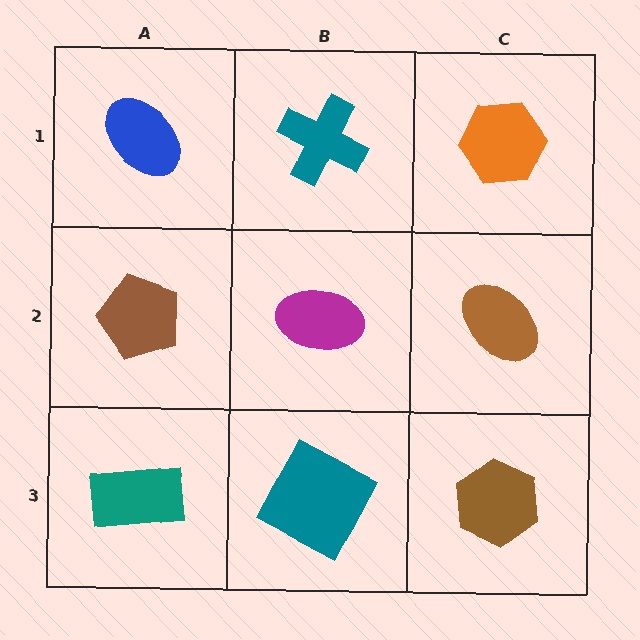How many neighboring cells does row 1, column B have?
3.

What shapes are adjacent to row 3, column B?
A magenta ellipse (row 2, column B), a teal rectangle (row 3, column A), a brown hexagon (row 3, column C).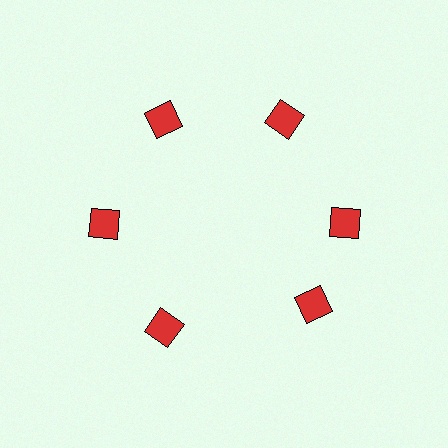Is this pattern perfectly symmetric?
No. The 6 red squares are arranged in a ring, but one element near the 5 o'clock position is rotated out of alignment along the ring, breaking the 6-fold rotational symmetry.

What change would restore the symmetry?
The symmetry would be restored by rotating it back into even spacing with its neighbors so that all 6 squares sit at equal angles and equal distance from the center.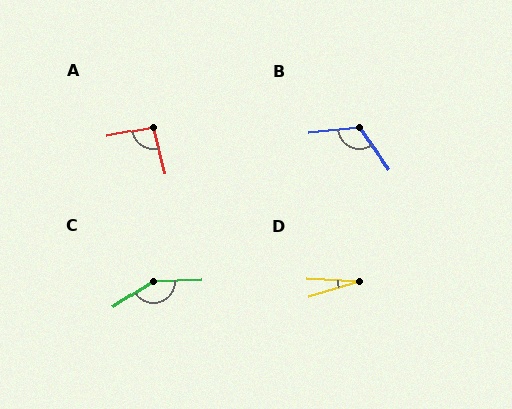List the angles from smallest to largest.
D (19°), A (92°), B (120°), C (151°).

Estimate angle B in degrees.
Approximately 120 degrees.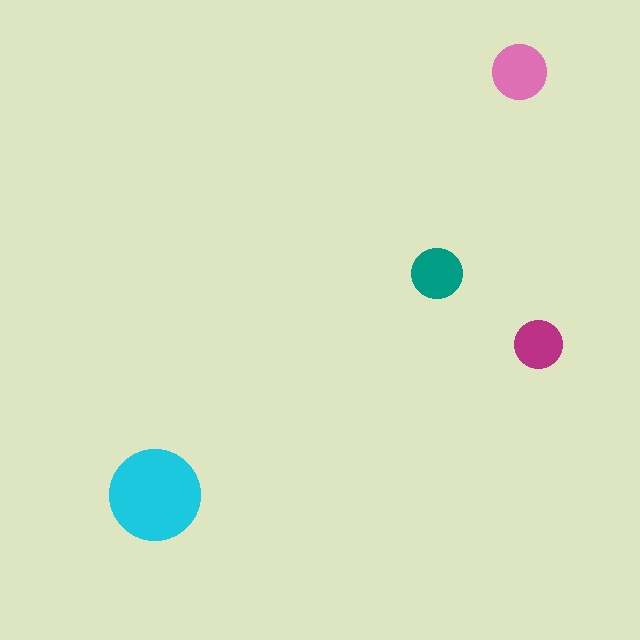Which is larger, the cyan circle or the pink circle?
The cyan one.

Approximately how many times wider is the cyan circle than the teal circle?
About 2 times wider.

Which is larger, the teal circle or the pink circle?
The pink one.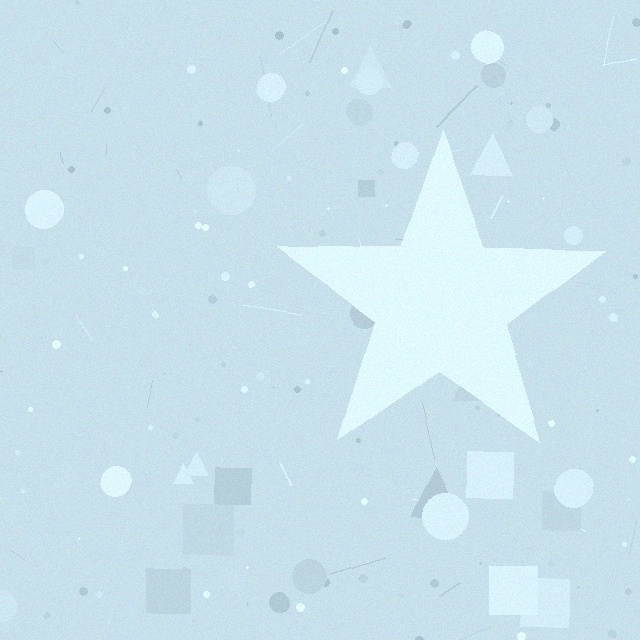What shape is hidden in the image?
A star is hidden in the image.